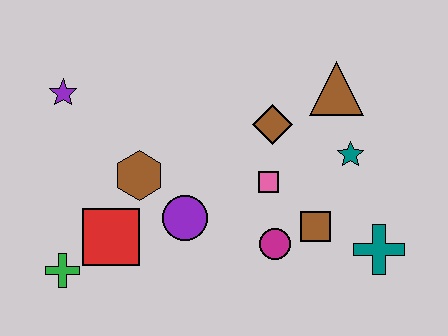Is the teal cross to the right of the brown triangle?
Yes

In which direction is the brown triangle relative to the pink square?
The brown triangle is above the pink square.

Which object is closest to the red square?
The green cross is closest to the red square.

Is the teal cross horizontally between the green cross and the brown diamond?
No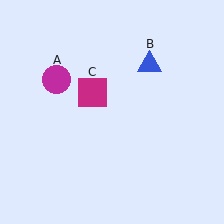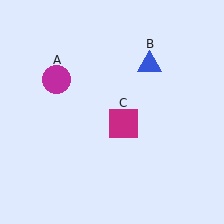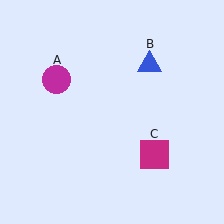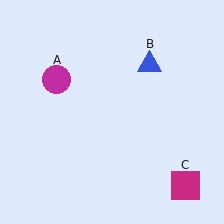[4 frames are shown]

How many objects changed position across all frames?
1 object changed position: magenta square (object C).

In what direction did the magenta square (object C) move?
The magenta square (object C) moved down and to the right.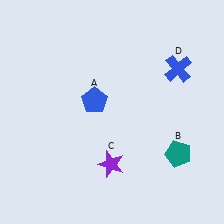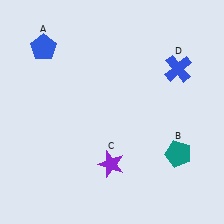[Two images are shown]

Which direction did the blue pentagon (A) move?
The blue pentagon (A) moved up.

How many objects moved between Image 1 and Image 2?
1 object moved between the two images.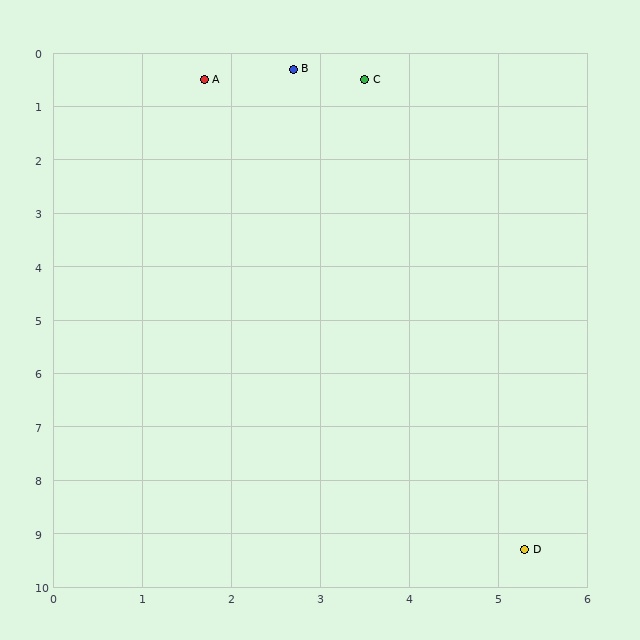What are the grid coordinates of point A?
Point A is at approximately (1.7, 0.5).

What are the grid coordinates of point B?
Point B is at approximately (2.7, 0.3).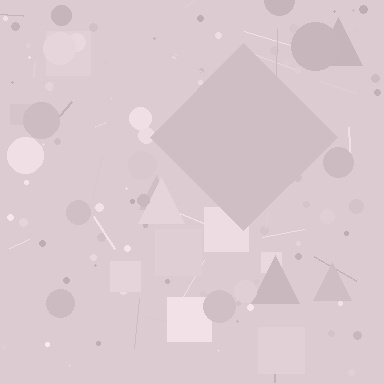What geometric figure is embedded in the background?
A diamond is embedded in the background.